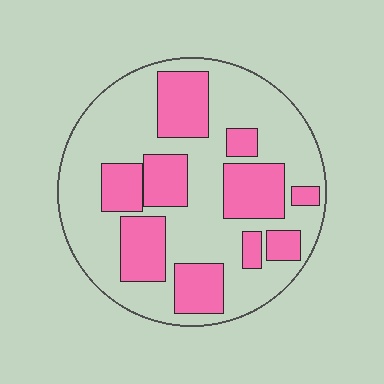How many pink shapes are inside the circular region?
10.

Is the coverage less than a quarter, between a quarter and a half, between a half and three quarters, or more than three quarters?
Between a quarter and a half.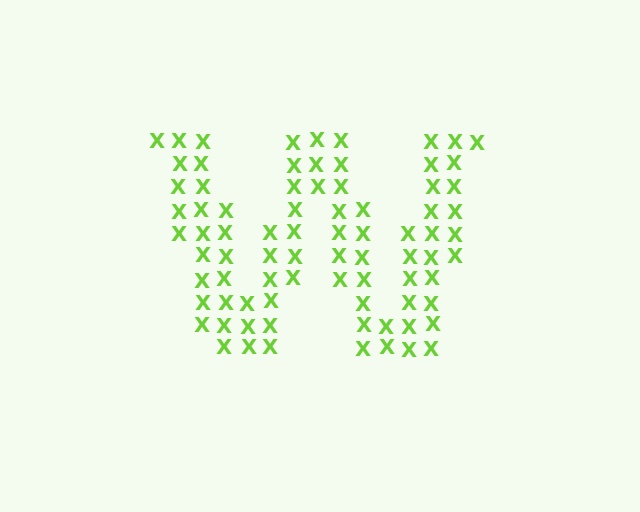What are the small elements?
The small elements are letter X's.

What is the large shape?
The large shape is the letter W.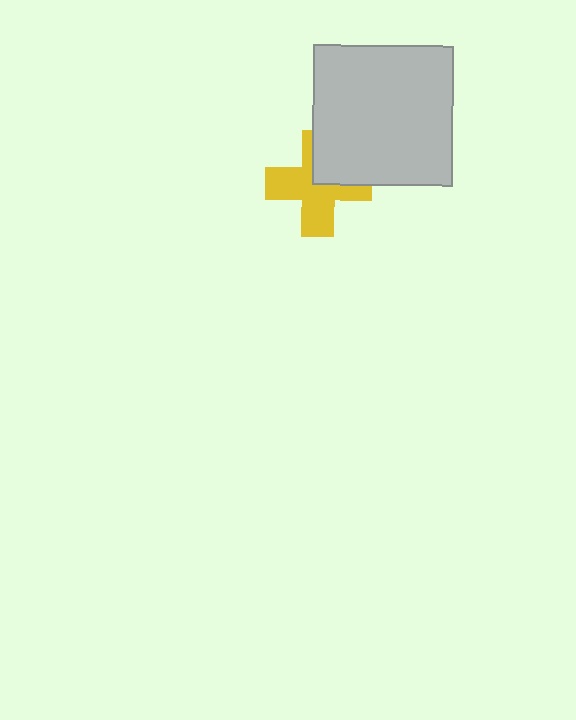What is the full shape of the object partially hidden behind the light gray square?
The partially hidden object is a yellow cross.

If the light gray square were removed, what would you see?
You would see the complete yellow cross.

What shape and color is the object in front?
The object in front is a light gray square.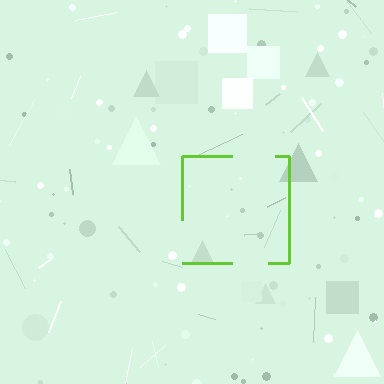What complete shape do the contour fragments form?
The contour fragments form a square.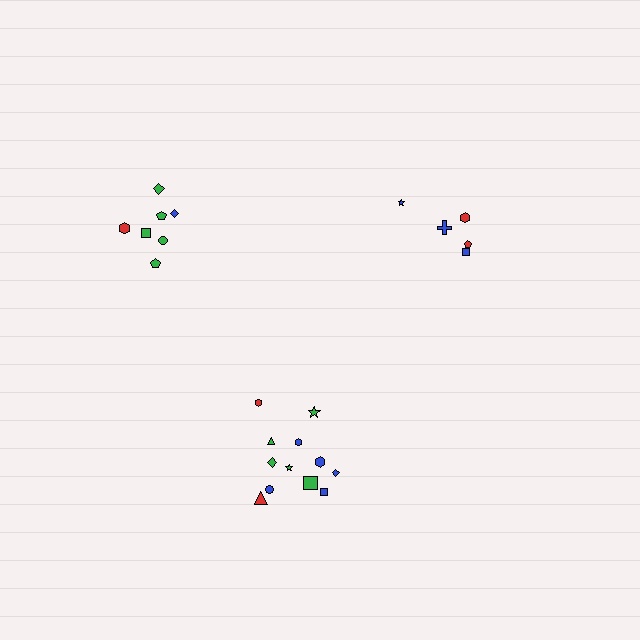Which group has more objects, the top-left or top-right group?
The top-left group.